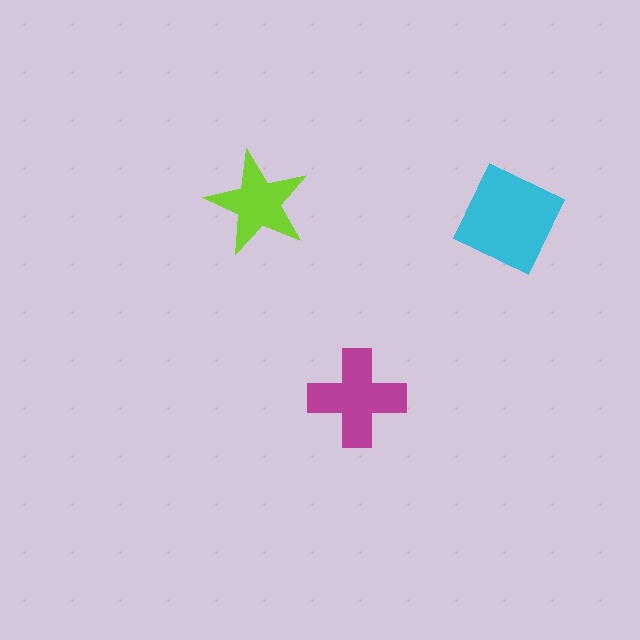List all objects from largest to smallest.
The cyan square, the magenta cross, the lime star.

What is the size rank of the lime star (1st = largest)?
3rd.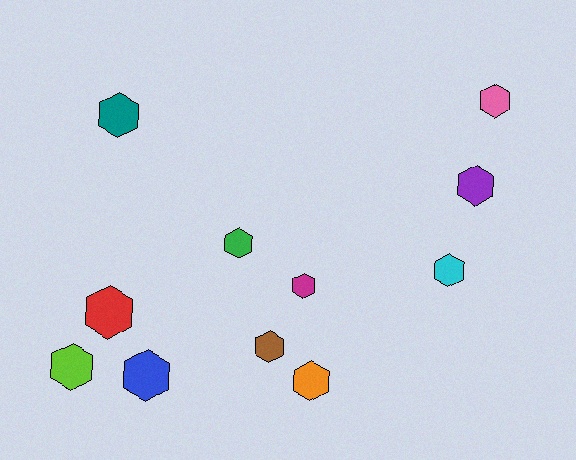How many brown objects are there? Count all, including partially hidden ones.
There is 1 brown object.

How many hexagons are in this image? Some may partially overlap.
There are 11 hexagons.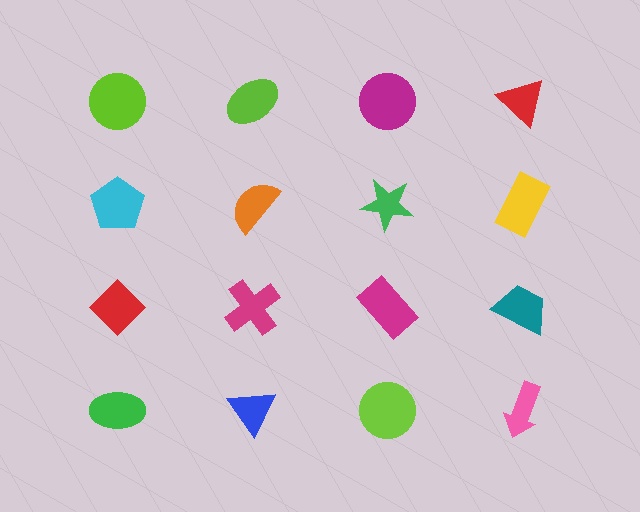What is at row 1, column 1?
A lime circle.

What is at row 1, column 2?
A lime ellipse.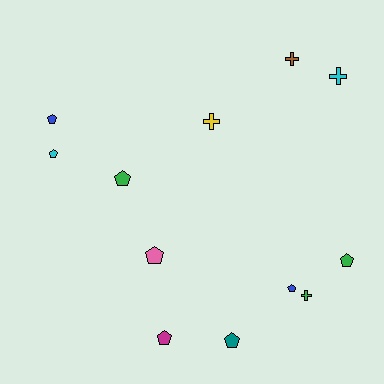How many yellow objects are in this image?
There is 1 yellow object.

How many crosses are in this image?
There are 4 crosses.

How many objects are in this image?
There are 12 objects.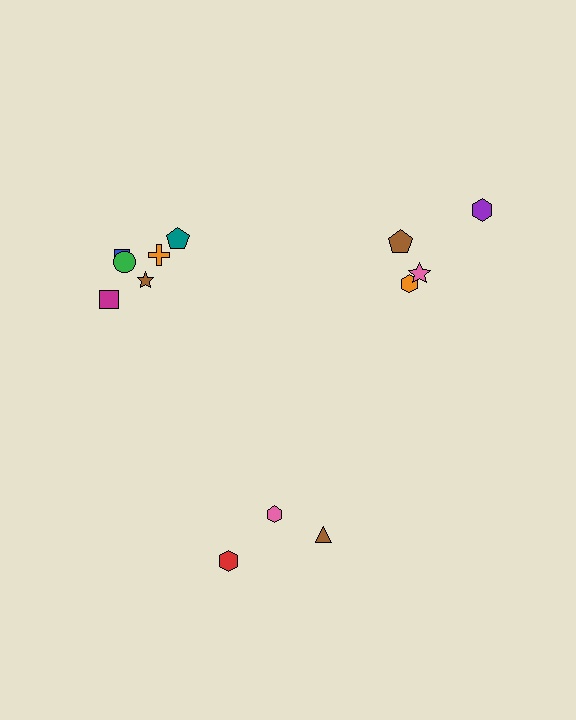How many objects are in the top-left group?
There are 6 objects.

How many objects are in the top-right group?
There are 4 objects.